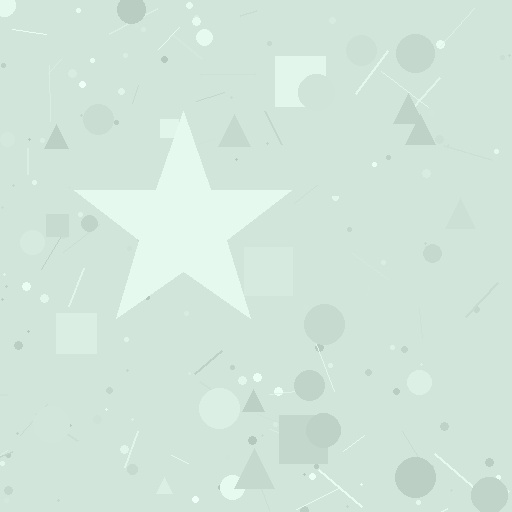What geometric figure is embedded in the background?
A star is embedded in the background.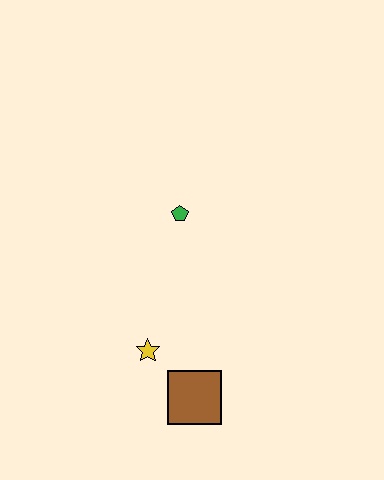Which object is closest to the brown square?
The yellow star is closest to the brown square.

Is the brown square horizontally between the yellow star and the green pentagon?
No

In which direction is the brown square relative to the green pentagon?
The brown square is below the green pentagon.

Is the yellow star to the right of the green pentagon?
No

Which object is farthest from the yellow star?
The green pentagon is farthest from the yellow star.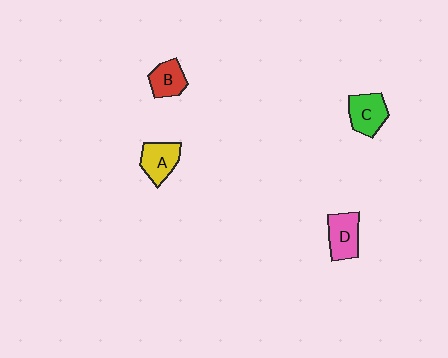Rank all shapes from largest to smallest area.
From largest to smallest: C (green), D (pink), A (yellow), B (red).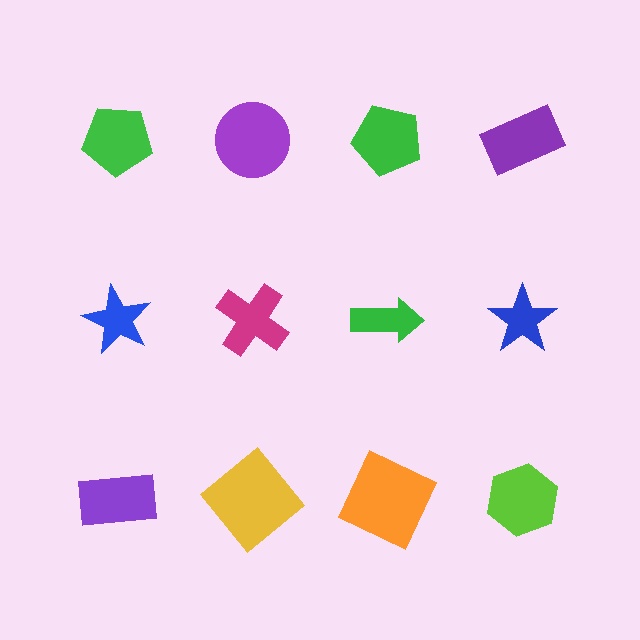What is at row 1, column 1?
A green pentagon.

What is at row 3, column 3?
An orange square.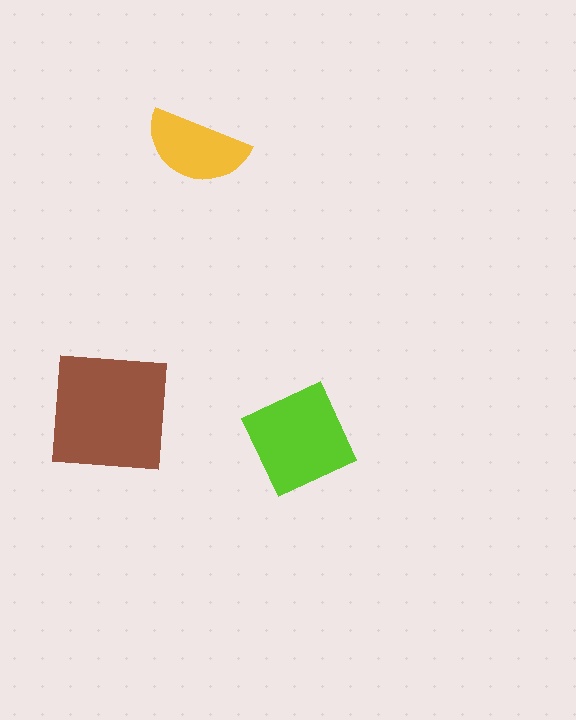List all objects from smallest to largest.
The yellow semicircle, the lime diamond, the brown square.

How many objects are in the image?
There are 3 objects in the image.